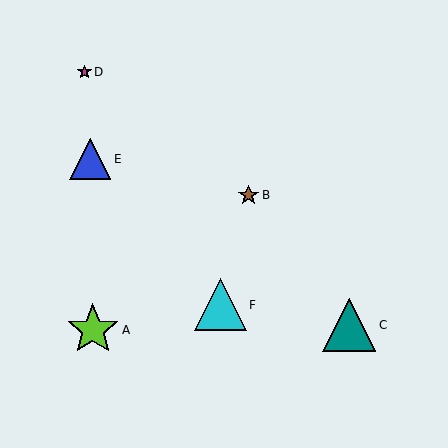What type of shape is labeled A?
Shape A is a lime star.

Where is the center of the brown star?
The center of the brown star is at (248, 195).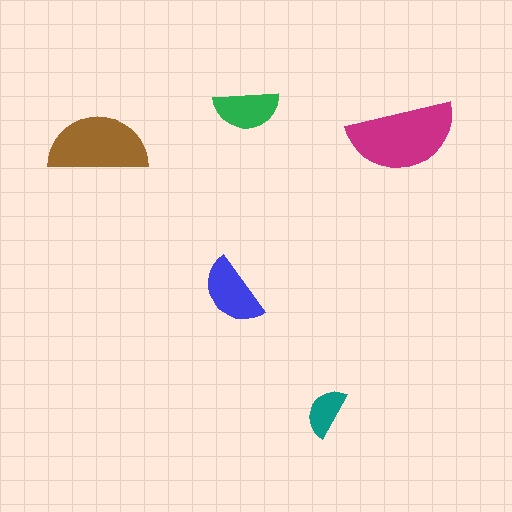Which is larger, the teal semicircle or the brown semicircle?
The brown one.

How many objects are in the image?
There are 5 objects in the image.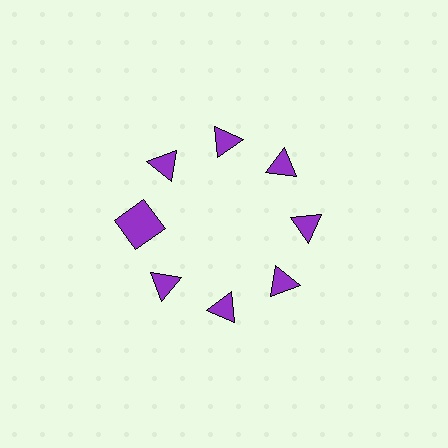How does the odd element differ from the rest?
It has a different shape: square instead of triangle.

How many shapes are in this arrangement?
There are 8 shapes arranged in a ring pattern.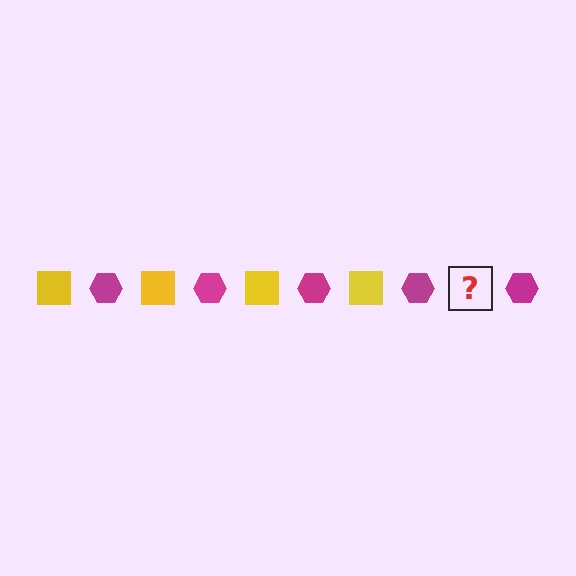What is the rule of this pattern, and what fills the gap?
The rule is that the pattern alternates between yellow square and magenta hexagon. The gap should be filled with a yellow square.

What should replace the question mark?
The question mark should be replaced with a yellow square.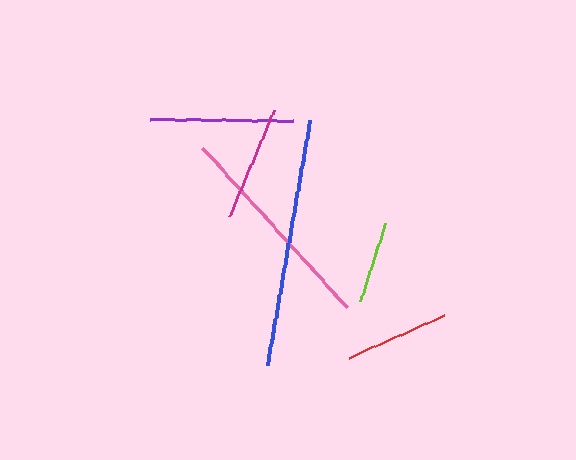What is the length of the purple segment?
The purple segment is approximately 143 pixels long.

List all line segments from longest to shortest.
From longest to shortest: blue, pink, purple, magenta, red, lime.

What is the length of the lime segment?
The lime segment is approximately 83 pixels long.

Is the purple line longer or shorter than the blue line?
The blue line is longer than the purple line.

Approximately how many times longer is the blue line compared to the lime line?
The blue line is approximately 3.0 times the length of the lime line.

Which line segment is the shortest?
The lime line is the shortest at approximately 83 pixels.